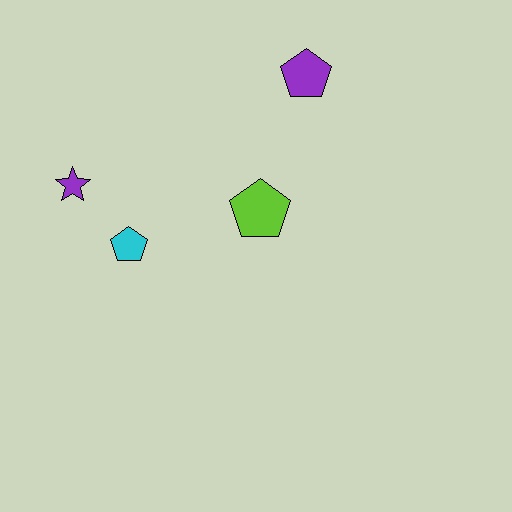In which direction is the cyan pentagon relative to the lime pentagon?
The cyan pentagon is to the left of the lime pentagon.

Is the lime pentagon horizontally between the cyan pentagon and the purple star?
No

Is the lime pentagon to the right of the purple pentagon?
No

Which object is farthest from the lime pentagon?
The purple star is farthest from the lime pentagon.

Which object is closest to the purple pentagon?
The lime pentagon is closest to the purple pentagon.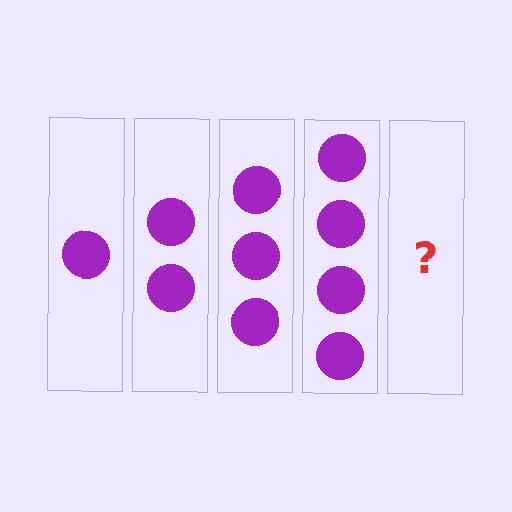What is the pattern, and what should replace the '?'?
The pattern is that each step adds one more circle. The '?' should be 5 circles.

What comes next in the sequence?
The next element should be 5 circles.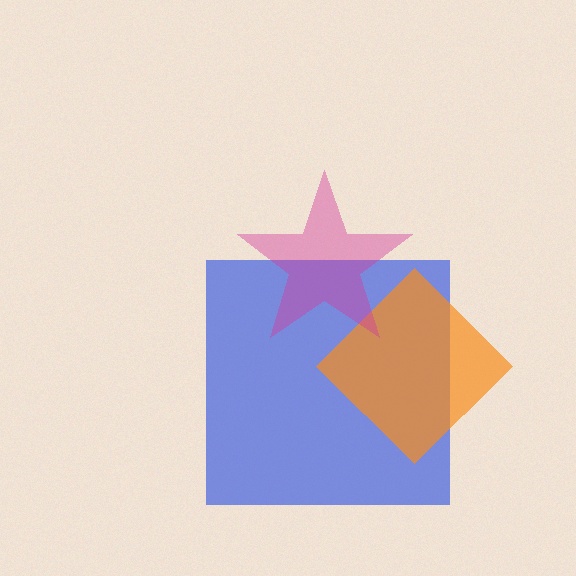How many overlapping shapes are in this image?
There are 3 overlapping shapes in the image.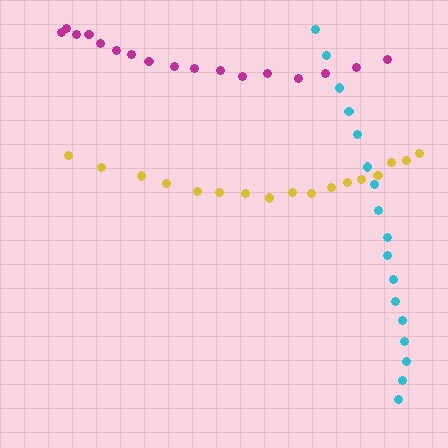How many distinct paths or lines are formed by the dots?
There are 3 distinct paths.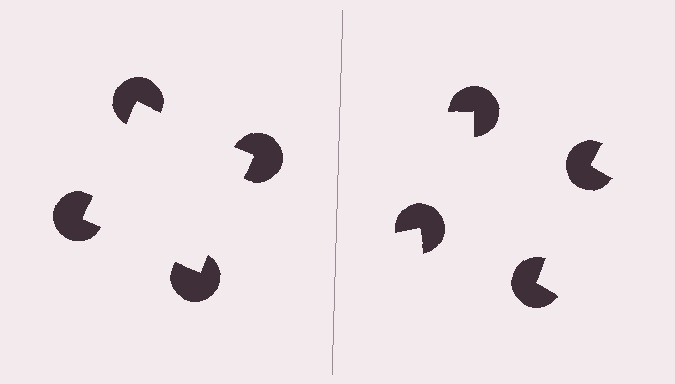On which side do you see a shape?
An illusory square appears on the left side. On the right side the wedge cuts are rotated, so no coherent shape forms.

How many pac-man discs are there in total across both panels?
8 — 4 on each side.